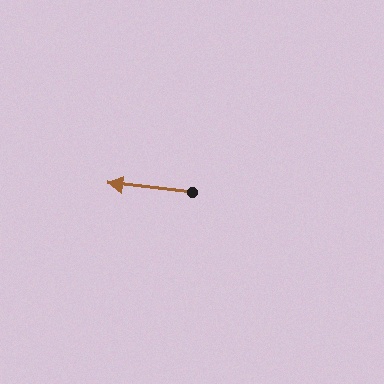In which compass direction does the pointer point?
West.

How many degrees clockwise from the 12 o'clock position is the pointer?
Approximately 276 degrees.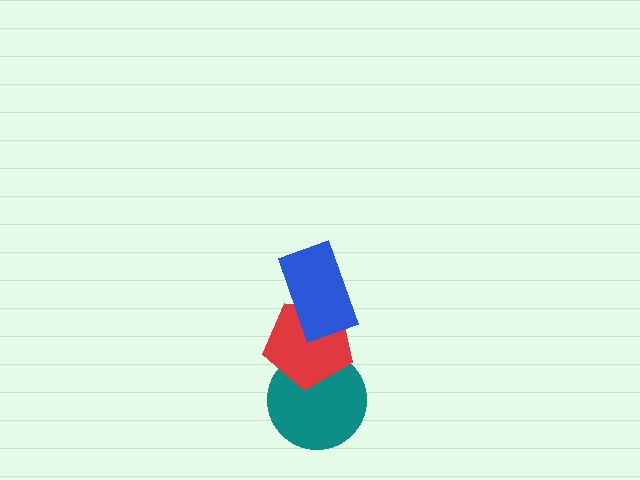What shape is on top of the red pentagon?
The blue rectangle is on top of the red pentagon.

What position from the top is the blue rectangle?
The blue rectangle is 1st from the top.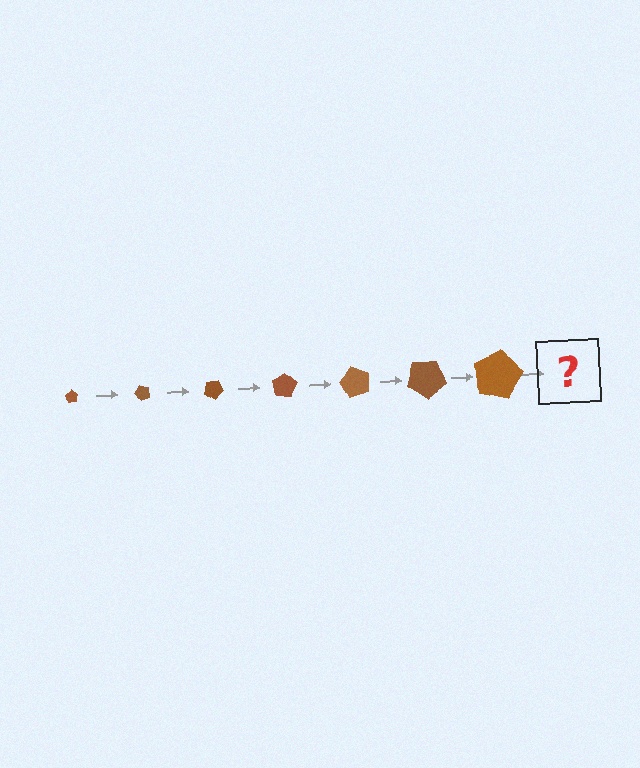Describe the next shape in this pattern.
It should be a pentagon, larger than the previous one and rotated 350 degrees from the start.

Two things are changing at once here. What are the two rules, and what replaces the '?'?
The two rules are that the pentagon grows larger each step and it rotates 50 degrees each step. The '?' should be a pentagon, larger than the previous one and rotated 350 degrees from the start.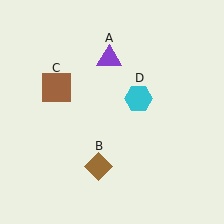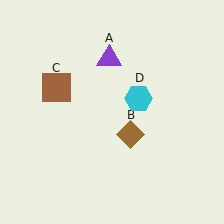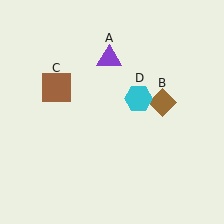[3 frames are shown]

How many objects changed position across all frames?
1 object changed position: brown diamond (object B).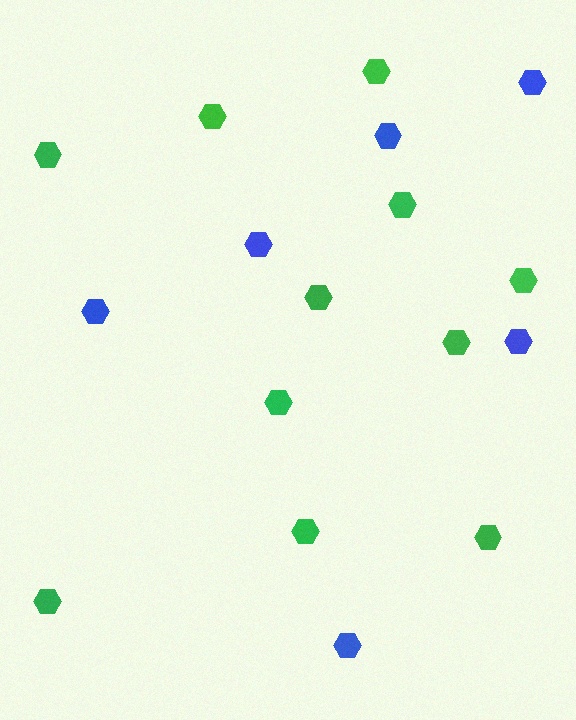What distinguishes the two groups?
There are 2 groups: one group of blue hexagons (6) and one group of green hexagons (11).